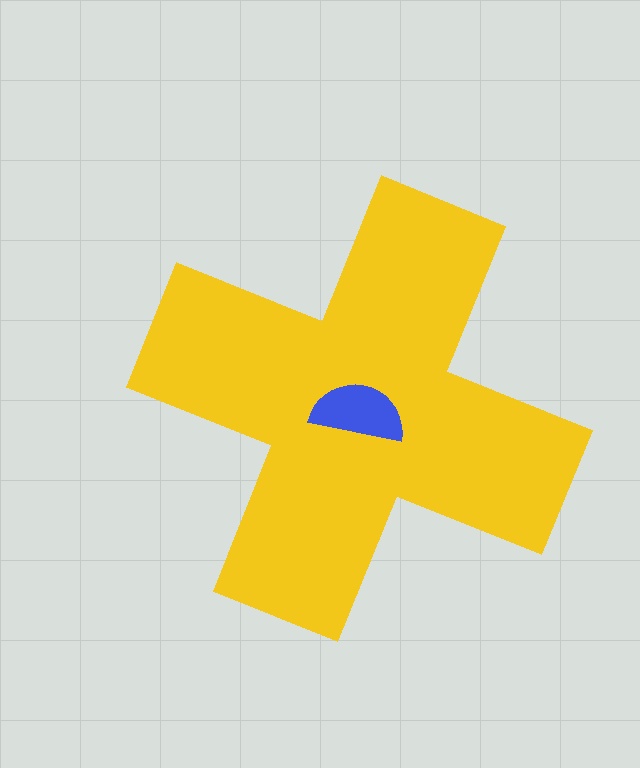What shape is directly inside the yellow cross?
The blue semicircle.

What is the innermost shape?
The blue semicircle.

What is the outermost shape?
The yellow cross.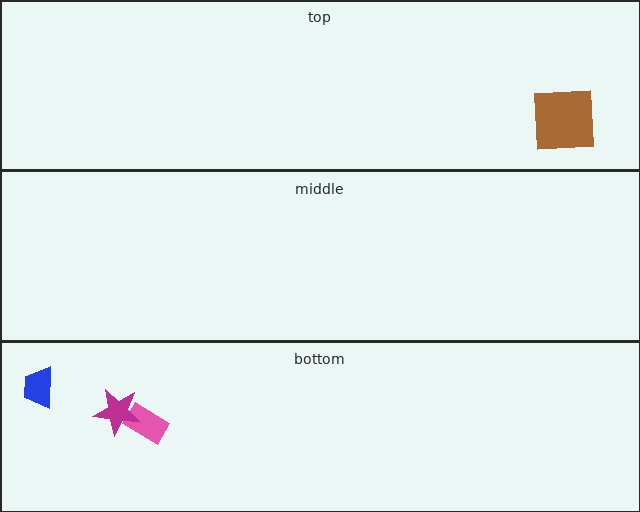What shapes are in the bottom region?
The blue trapezoid, the pink rectangle, the magenta star.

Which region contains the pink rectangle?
The bottom region.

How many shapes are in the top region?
1.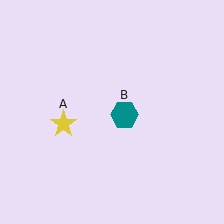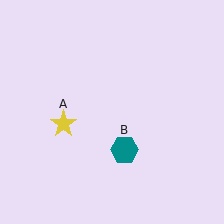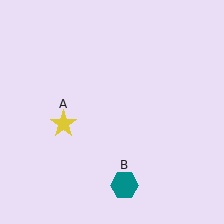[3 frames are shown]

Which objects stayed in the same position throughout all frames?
Yellow star (object A) remained stationary.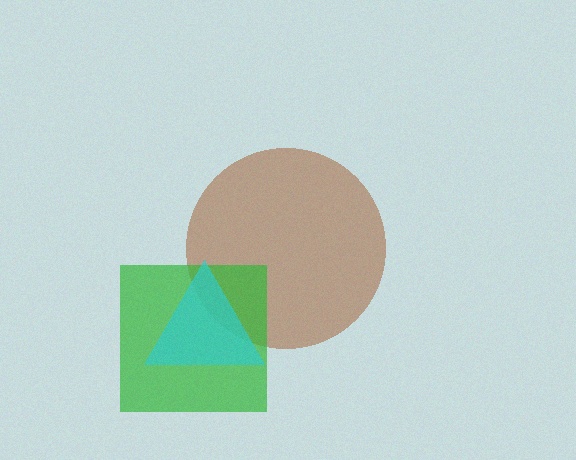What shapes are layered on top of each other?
The layered shapes are: a brown circle, a green square, a cyan triangle.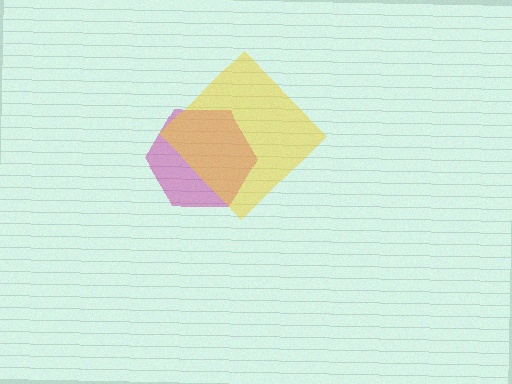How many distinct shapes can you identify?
There are 2 distinct shapes: a magenta hexagon, a yellow diamond.